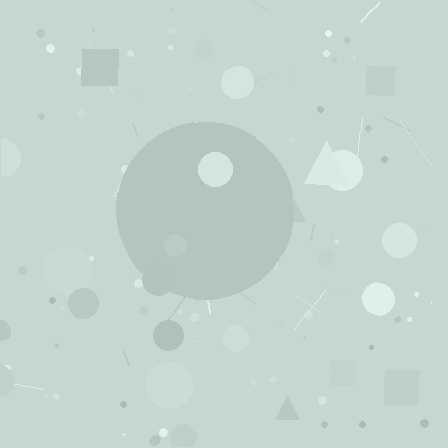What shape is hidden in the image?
A circle is hidden in the image.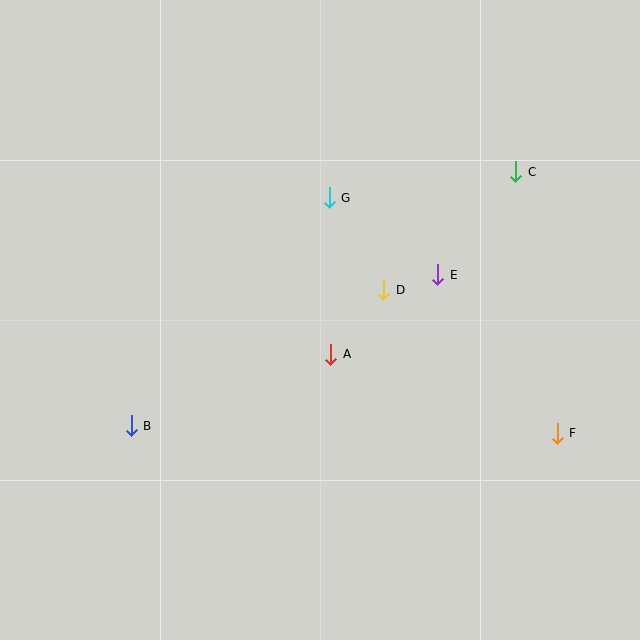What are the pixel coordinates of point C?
Point C is at (516, 172).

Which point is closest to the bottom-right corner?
Point F is closest to the bottom-right corner.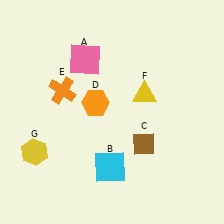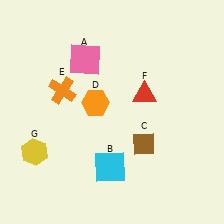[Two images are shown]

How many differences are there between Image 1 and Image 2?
There is 1 difference between the two images.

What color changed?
The triangle (F) changed from yellow in Image 1 to red in Image 2.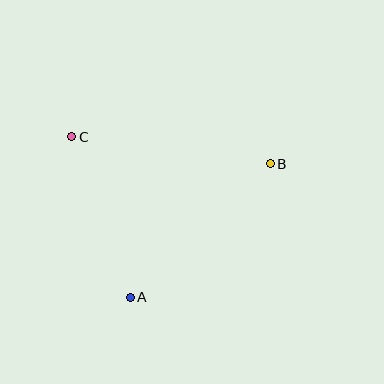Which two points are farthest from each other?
Points B and C are farthest from each other.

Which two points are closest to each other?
Points A and C are closest to each other.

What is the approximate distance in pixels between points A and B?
The distance between A and B is approximately 193 pixels.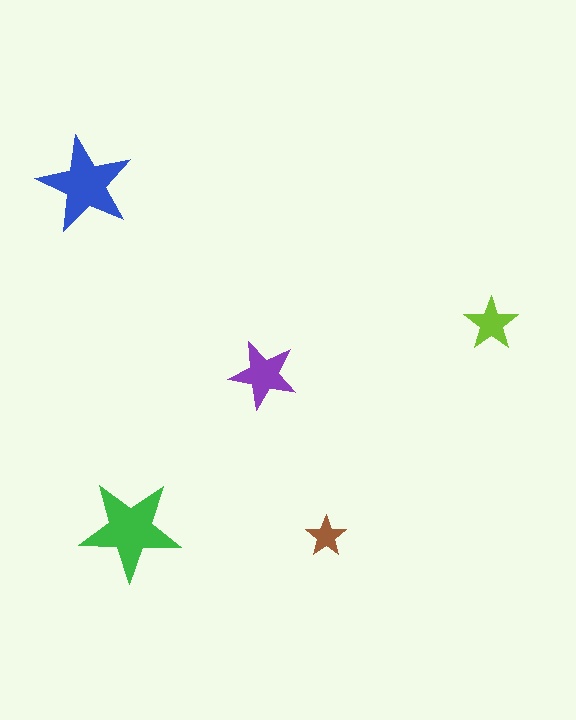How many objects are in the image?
There are 5 objects in the image.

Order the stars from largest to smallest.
the green one, the blue one, the purple one, the lime one, the brown one.